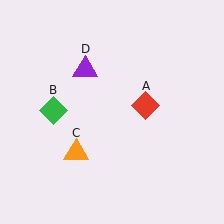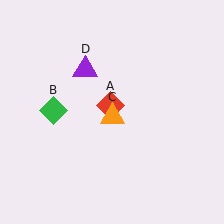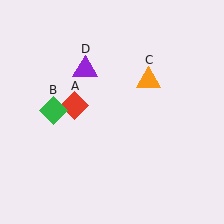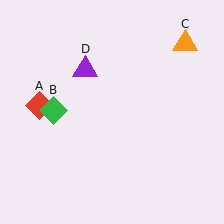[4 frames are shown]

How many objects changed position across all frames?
2 objects changed position: red diamond (object A), orange triangle (object C).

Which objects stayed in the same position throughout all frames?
Green diamond (object B) and purple triangle (object D) remained stationary.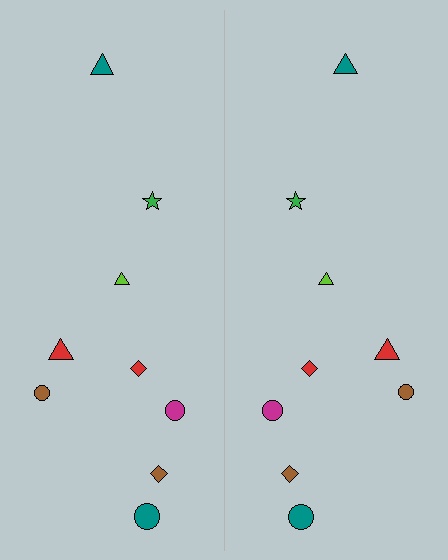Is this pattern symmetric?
Yes, this pattern has bilateral (reflection) symmetry.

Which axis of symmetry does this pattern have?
The pattern has a vertical axis of symmetry running through the center of the image.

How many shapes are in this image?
There are 18 shapes in this image.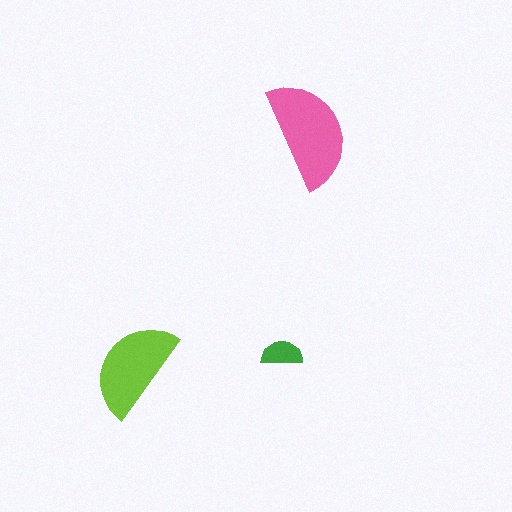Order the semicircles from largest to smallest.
the pink one, the lime one, the green one.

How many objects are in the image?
There are 3 objects in the image.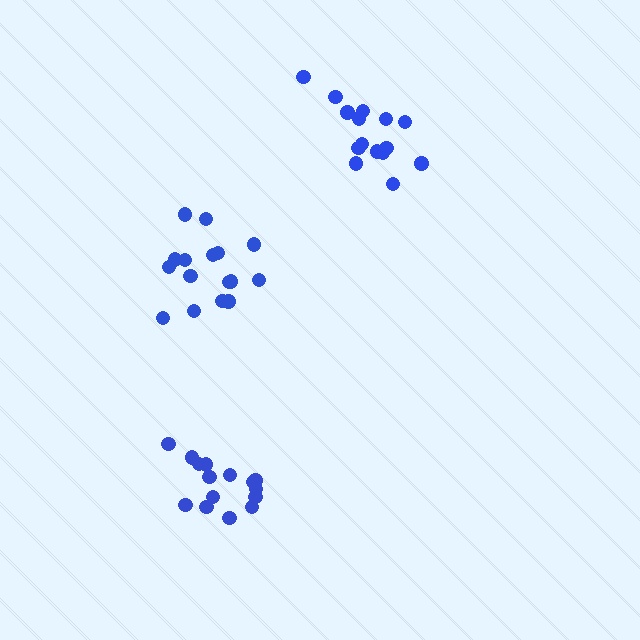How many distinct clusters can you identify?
There are 3 distinct clusters.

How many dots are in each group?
Group 1: 16 dots, Group 2: 15 dots, Group 3: 15 dots (46 total).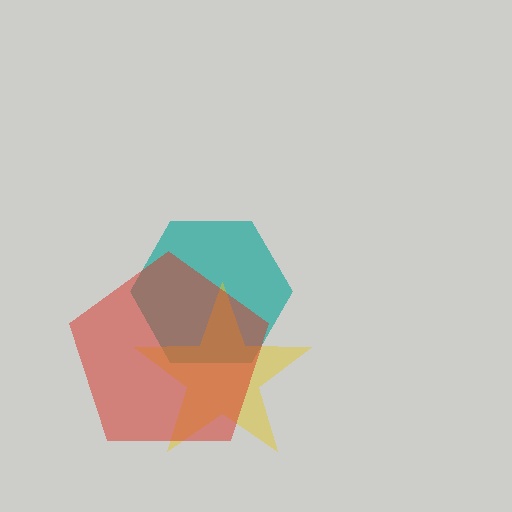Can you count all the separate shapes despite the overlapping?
Yes, there are 3 separate shapes.